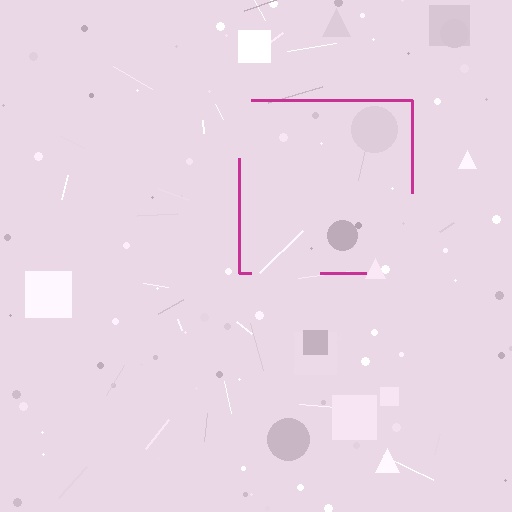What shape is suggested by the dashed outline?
The dashed outline suggests a square.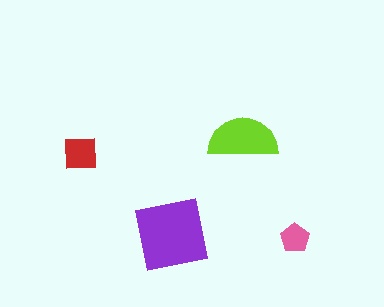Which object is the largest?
The purple square.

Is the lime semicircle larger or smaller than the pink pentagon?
Larger.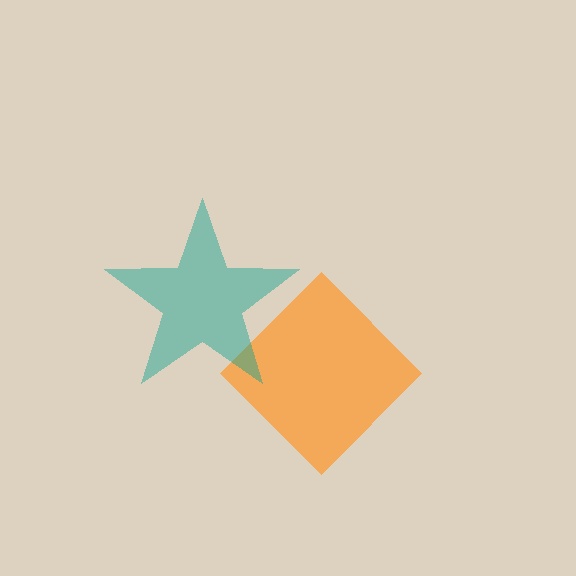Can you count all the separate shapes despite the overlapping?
Yes, there are 2 separate shapes.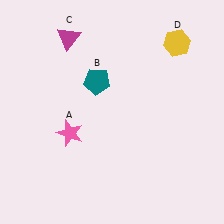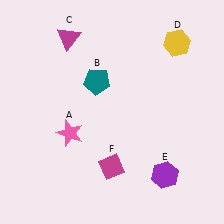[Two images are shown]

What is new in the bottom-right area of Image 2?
A purple hexagon (E) was added in the bottom-right area of Image 2.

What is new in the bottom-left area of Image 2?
A magenta diamond (F) was added in the bottom-left area of Image 2.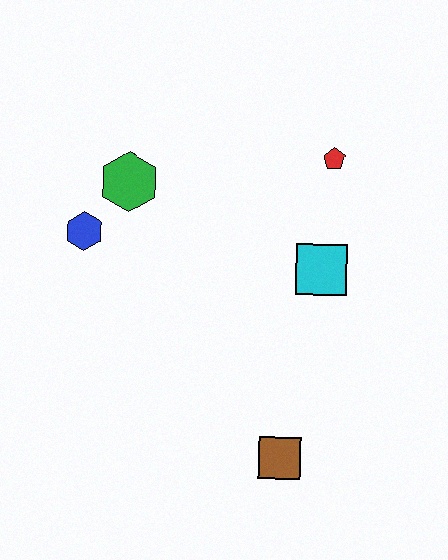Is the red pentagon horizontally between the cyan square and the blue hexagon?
No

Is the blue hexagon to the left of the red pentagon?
Yes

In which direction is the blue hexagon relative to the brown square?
The blue hexagon is above the brown square.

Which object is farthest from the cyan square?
The blue hexagon is farthest from the cyan square.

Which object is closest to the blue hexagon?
The green hexagon is closest to the blue hexagon.